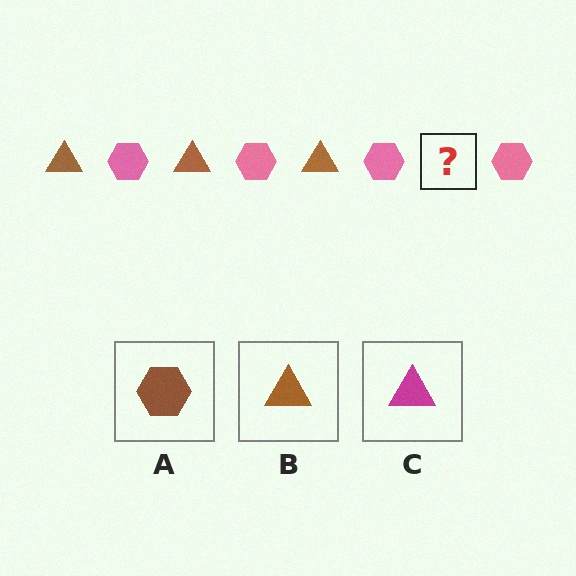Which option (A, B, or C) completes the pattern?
B.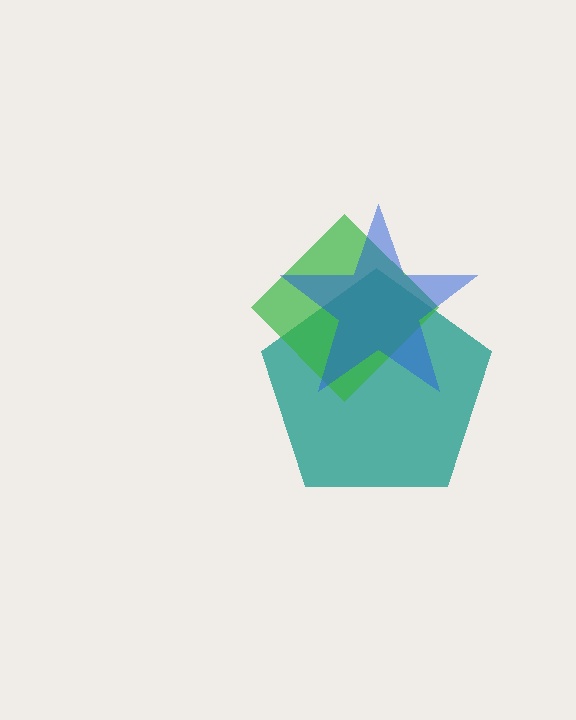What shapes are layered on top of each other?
The layered shapes are: a teal pentagon, a green diamond, a blue star.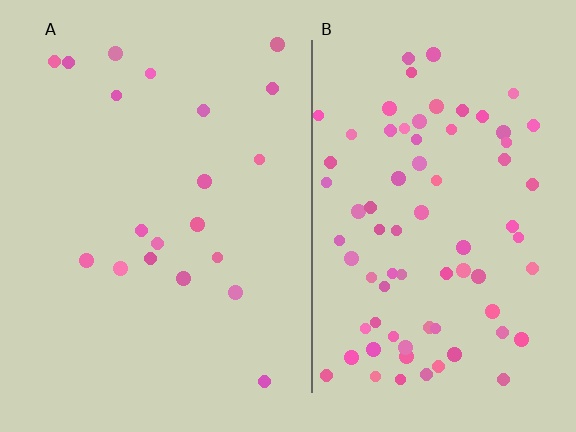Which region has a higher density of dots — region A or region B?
B (the right).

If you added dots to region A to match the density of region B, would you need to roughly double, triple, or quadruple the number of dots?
Approximately quadruple.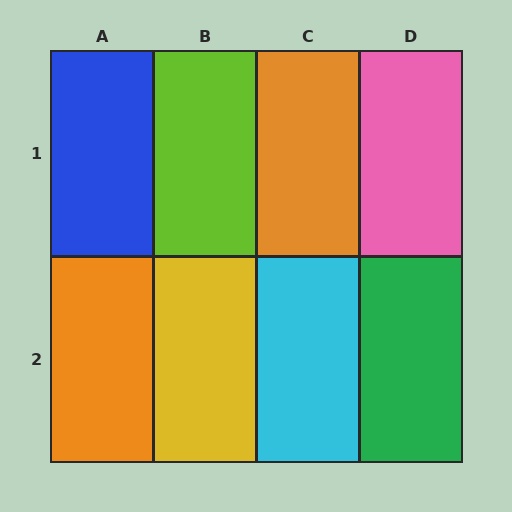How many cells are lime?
1 cell is lime.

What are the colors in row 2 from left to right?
Orange, yellow, cyan, green.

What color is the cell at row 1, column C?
Orange.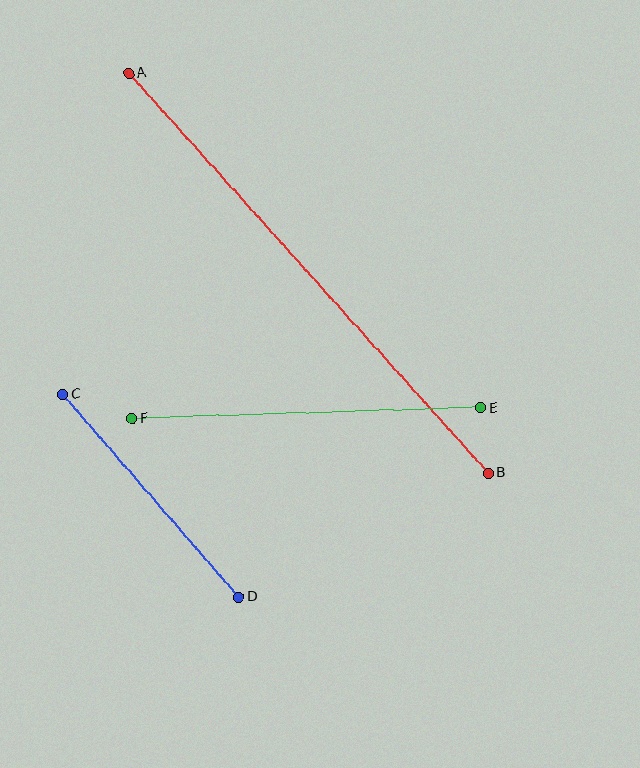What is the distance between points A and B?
The distance is approximately 538 pixels.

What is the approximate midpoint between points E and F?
The midpoint is at approximately (307, 413) pixels.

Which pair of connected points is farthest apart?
Points A and B are farthest apart.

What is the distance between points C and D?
The distance is approximately 268 pixels.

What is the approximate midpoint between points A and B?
The midpoint is at approximately (309, 273) pixels.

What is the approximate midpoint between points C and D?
The midpoint is at approximately (151, 496) pixels.